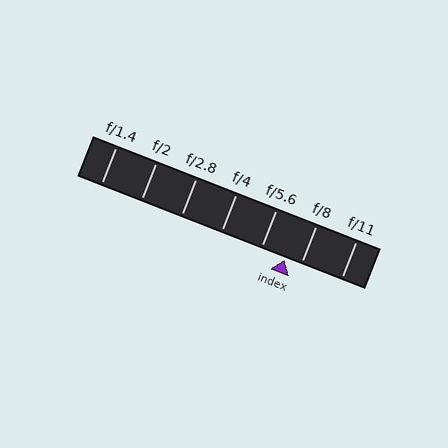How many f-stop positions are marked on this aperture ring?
There are 7 f-stop positions marked.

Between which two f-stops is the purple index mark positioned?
The index mark is between f/5.6 and f/8.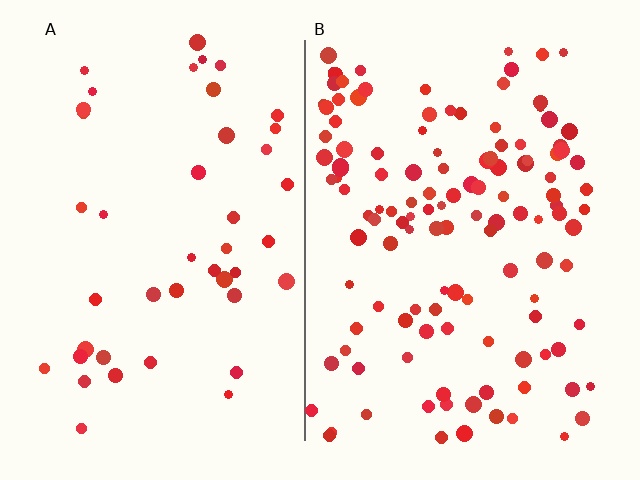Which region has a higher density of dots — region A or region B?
B (the right).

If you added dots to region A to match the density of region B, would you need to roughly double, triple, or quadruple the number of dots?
Approximately triple.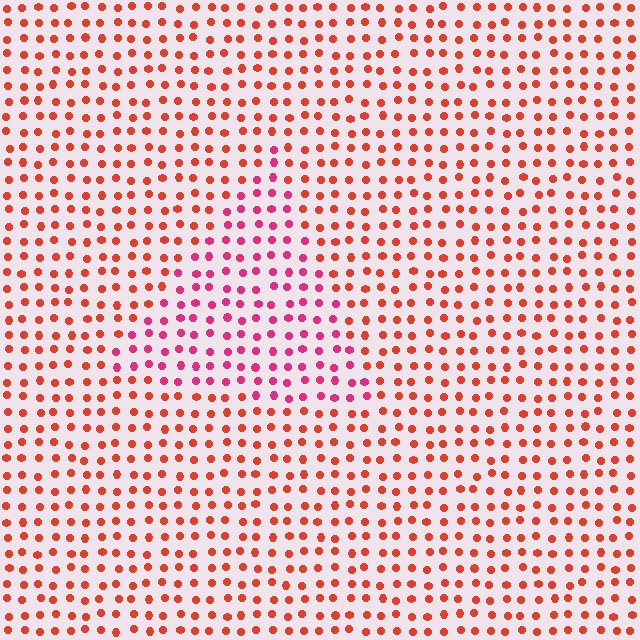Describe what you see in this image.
The image is filled with small red elements in a uniform arrangement. A triangle-shaped region is visible where the elements are tinted to a slightly different hue, forming a subtle color boundary.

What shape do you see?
I see a triangle.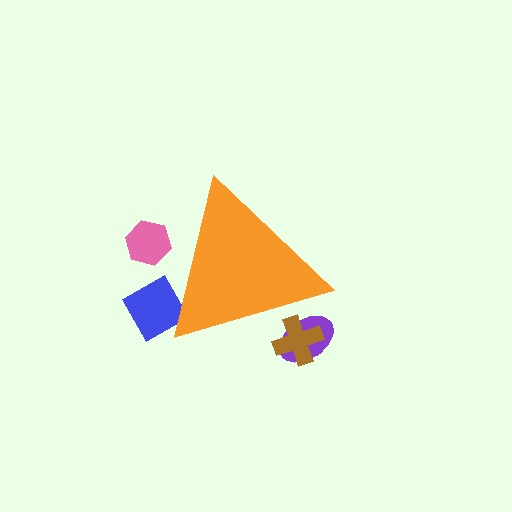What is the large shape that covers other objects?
An orange triangle.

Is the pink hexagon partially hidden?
Yes, the pink hexagon is partially hidden behind the orange triangle.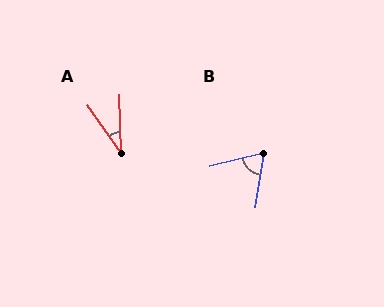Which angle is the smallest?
A, at approximately 34 degrees.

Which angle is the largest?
B, at approximately 67 degrees.